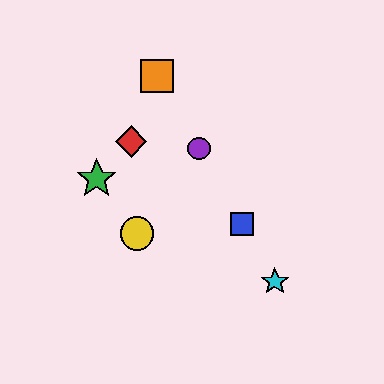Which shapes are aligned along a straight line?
The blue square, the purple circle, the orange square, the cyan star are aligned along a straight line.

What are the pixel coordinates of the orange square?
The orange square is at (157, 76).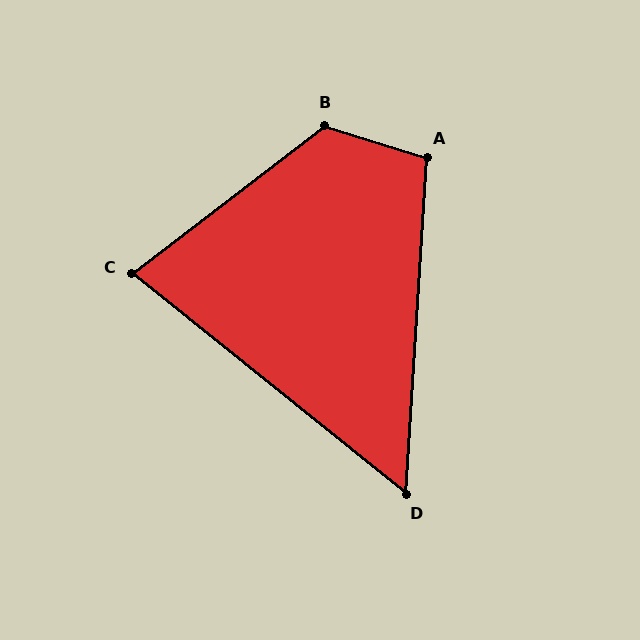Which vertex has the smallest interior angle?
D, at approximately 55 degrees.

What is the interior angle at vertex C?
Approximately 76 degrees (acute).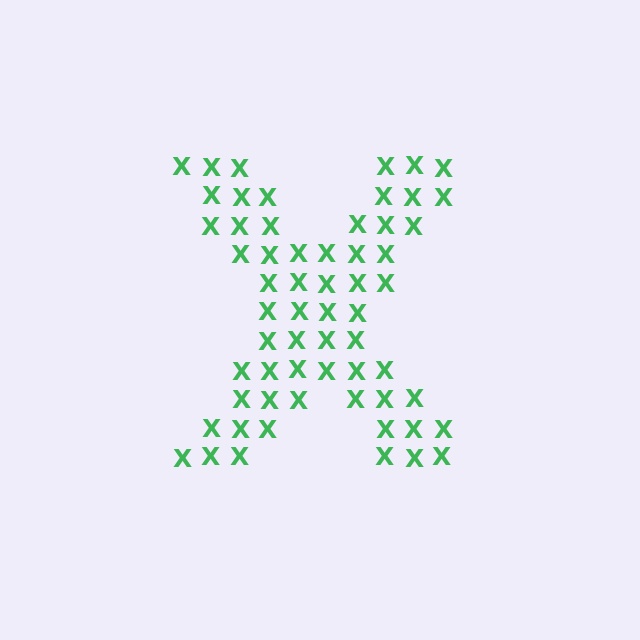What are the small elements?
The small elements are letter X's.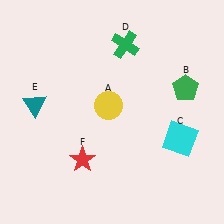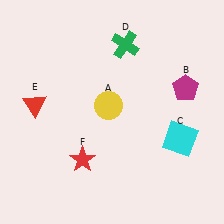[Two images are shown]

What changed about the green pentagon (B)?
In Image 1, B is green. In Image 2, it changed to magenta.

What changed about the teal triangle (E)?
In Image 1, E is teal. In Image 2, it changed to red.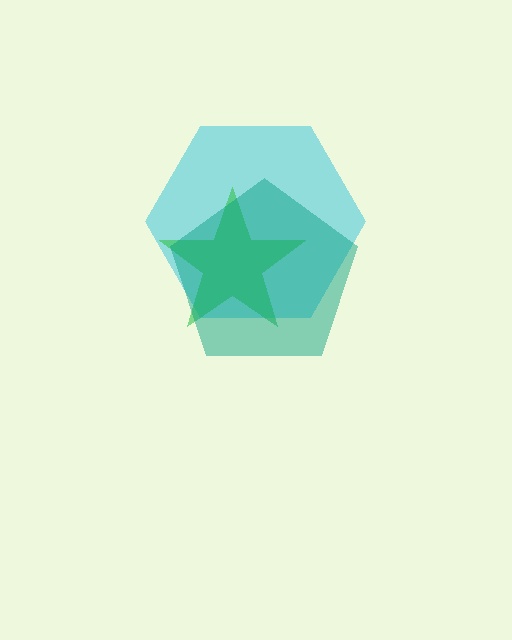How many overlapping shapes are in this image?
There are 3 overlapping shapes in the image.